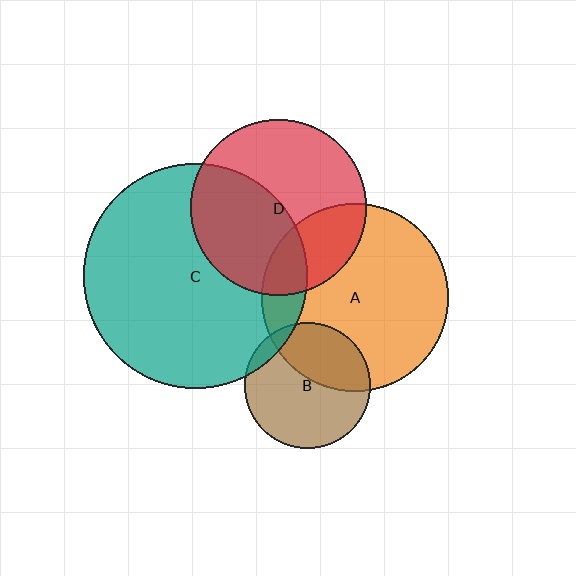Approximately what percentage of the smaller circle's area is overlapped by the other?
Approximately 15%.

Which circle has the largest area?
Circle C (teal).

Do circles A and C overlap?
Yes.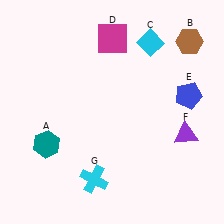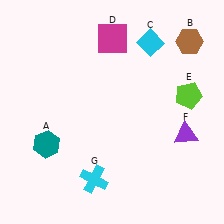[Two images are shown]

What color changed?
The pentagon (E) changed from blue in Image 1 to lime in Image 2.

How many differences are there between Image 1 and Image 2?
There is 1 difference between the two images.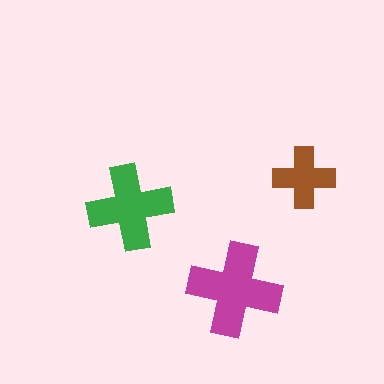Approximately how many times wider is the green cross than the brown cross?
About 1.5 times wider.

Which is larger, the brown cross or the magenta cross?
The magenta one.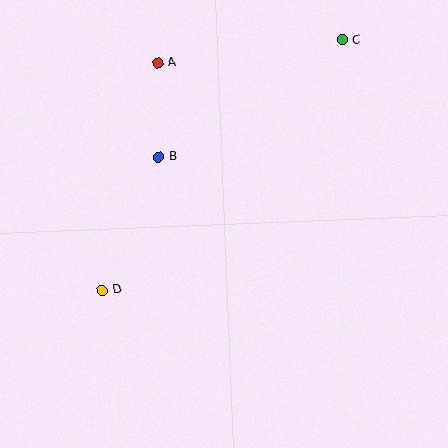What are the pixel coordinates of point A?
Point A is at (158, 63).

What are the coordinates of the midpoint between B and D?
The midpoint between B and D is at (131, 223).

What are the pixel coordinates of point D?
Point D is at (102, 290).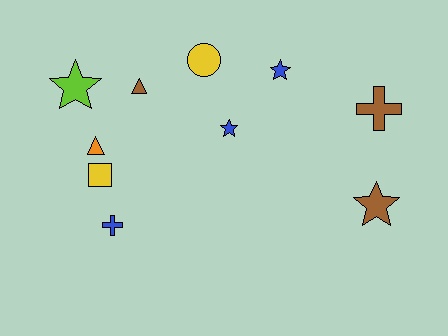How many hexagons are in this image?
There are no hexagons.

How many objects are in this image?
There are 10 objects.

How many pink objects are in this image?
There are no pink objects.